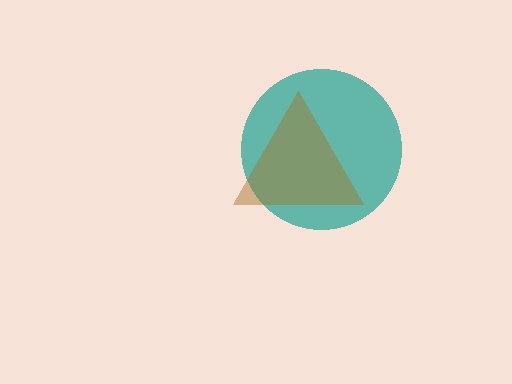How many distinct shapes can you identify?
There are 2 distinct shapes: a teal circle, a brown triangle.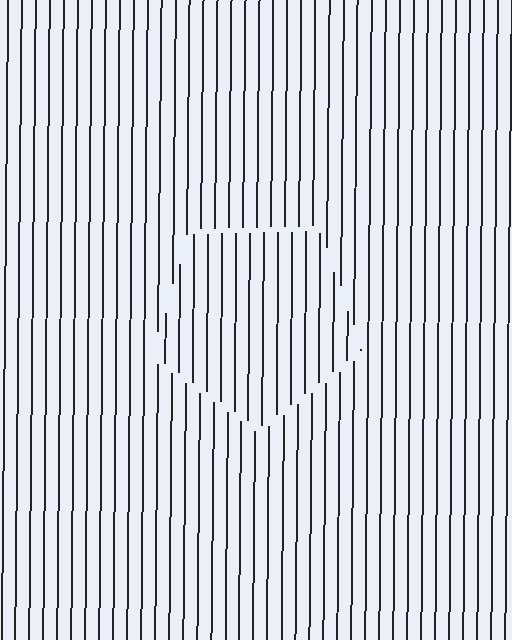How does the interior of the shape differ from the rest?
The interior of the shape contains the same grating, shifted by half a period — the contour is defined by the phase discontinuity where line-ends from the inner and outer gratings abut.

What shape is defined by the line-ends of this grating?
An illusory pentagon. The interior of the shape contains the same grating, shifted by half a period — the contour is defined by the phase discontinuity where line-ends from the inner and outer gratings abut.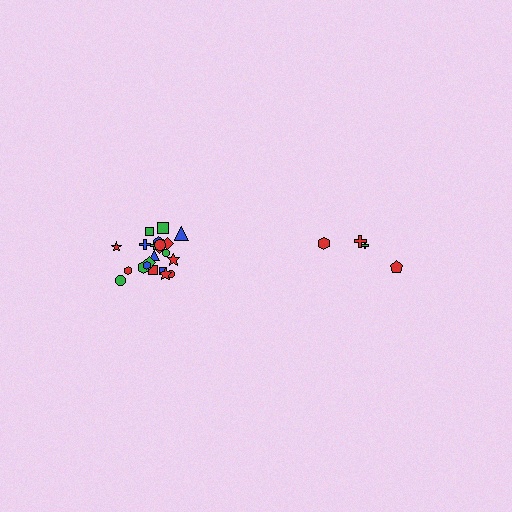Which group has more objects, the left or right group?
The left group.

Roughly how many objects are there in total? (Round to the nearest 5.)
Roughly 25 objects in total.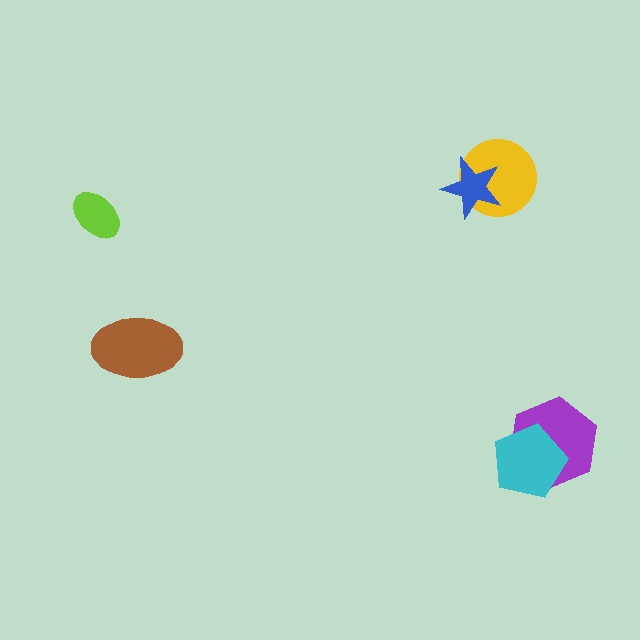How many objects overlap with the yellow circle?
1 object overlaps with the yellow circle.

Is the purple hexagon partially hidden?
Yes, it is partially covered by another shape.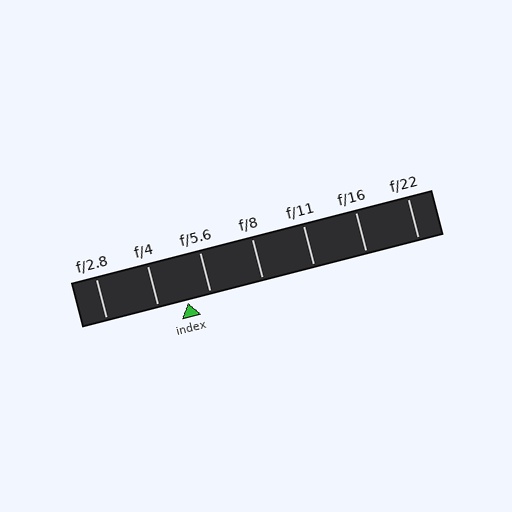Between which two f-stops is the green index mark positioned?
The index mark is between f/4 and f/5.6.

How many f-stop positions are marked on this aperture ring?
There are 7 f-stop positions marked.